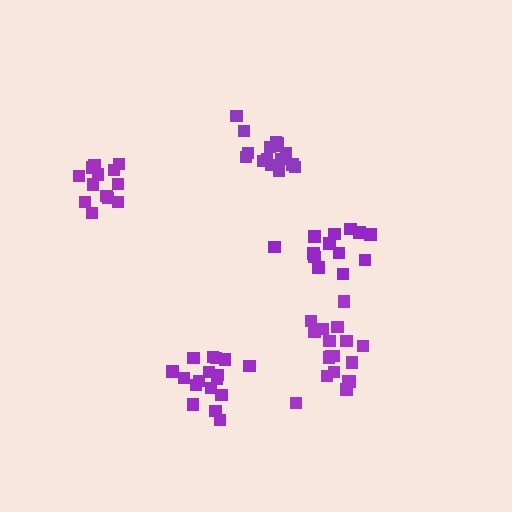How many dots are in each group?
Group 1: 16 dots, Group 2: 18 dots, Group 3: 14 dots, Group 4: 13 dots, Group 5: 17 dots (78 total).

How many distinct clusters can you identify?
There are 5 distinct clusters.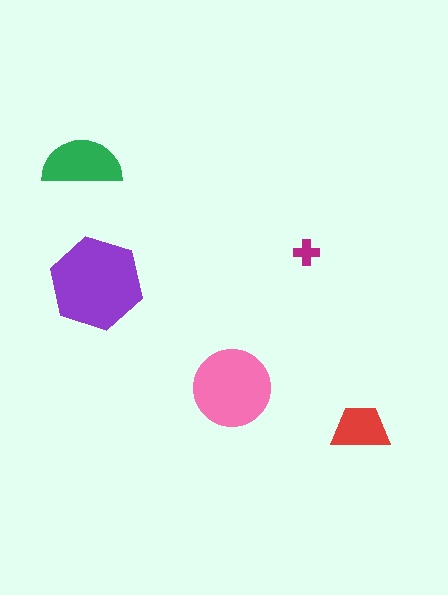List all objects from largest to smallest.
The purple hexagon, the pink circle, the green semicircle, the red trapezoid, the magenta cross.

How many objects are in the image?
There are 5 objects in the image.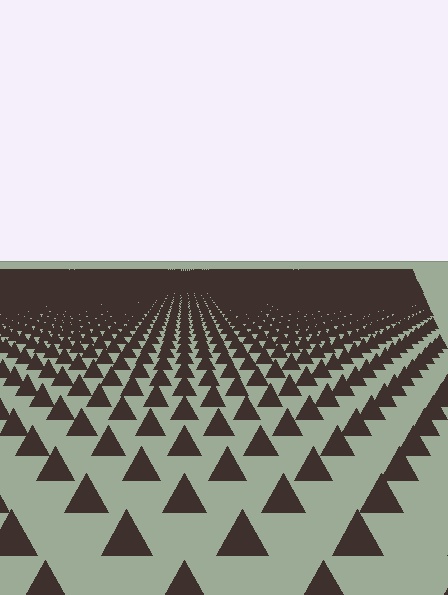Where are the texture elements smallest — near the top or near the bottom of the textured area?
Near the top.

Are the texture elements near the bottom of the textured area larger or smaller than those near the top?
Larger. Near the bottom, elements are closer to the viewer and appear at a bigger on-screen size.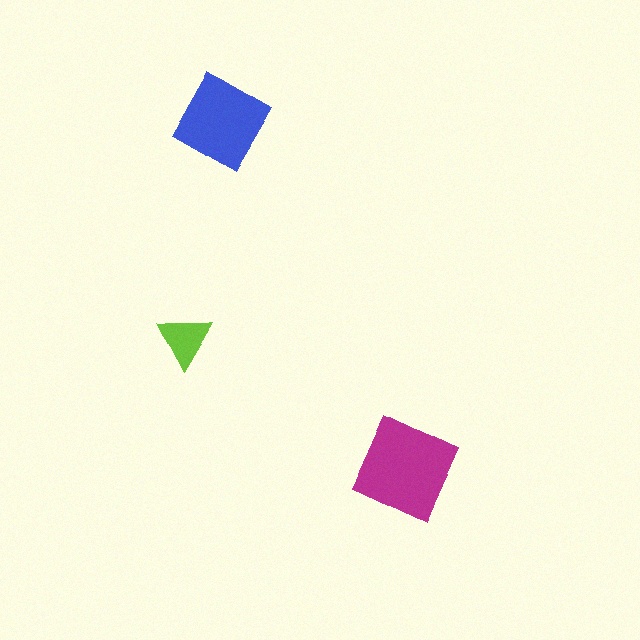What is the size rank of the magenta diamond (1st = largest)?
1st.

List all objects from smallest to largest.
The lime triangle, the blue square, the magenta diamond.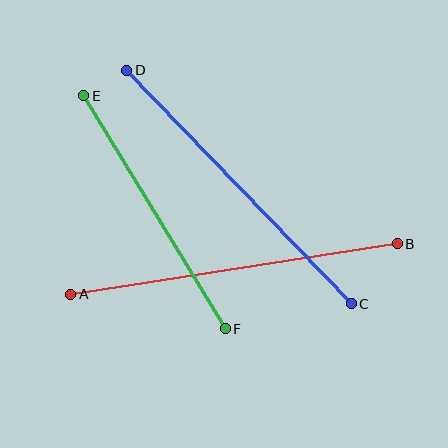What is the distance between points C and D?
The distance is approximately 324 pixels.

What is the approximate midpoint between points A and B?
The midpoint is at approximately (234, 269) pixels.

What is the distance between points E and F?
The distance is approximately 273 pixels.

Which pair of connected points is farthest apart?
Points A and B are farthest apart.